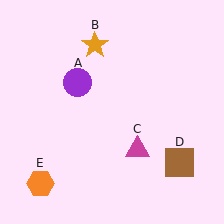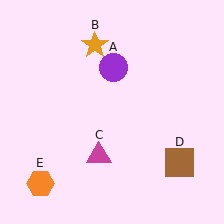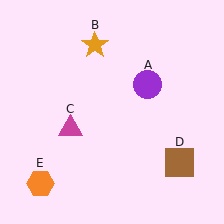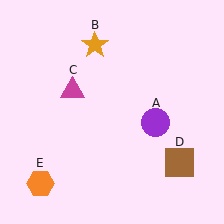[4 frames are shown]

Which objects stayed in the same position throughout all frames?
Orange star (object B) and brown square (object D) and orange hexagon (object E) remained stationary.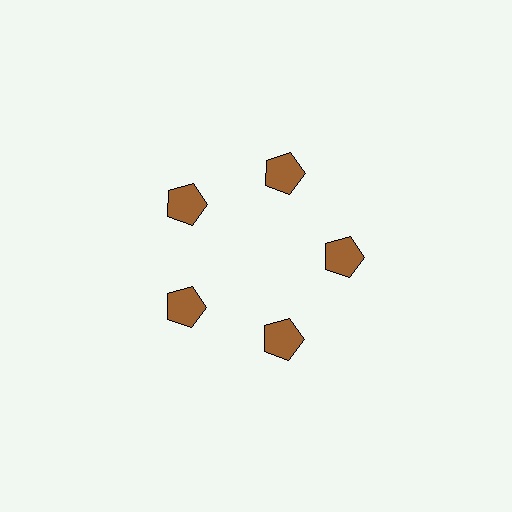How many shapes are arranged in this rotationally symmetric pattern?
There are 5 shapes, arranged in 5 groups of 1.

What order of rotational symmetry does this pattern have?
This pattern has 5-fold rotational symmetry.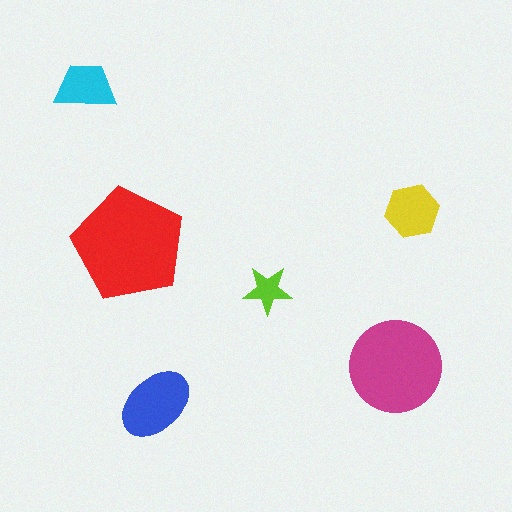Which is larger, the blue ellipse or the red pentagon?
The red pentagon.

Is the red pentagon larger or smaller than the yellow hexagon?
Larger.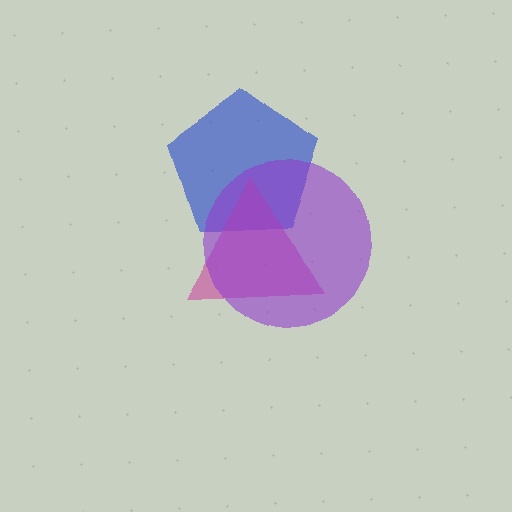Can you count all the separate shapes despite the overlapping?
Yes, there are 3 separate shapes.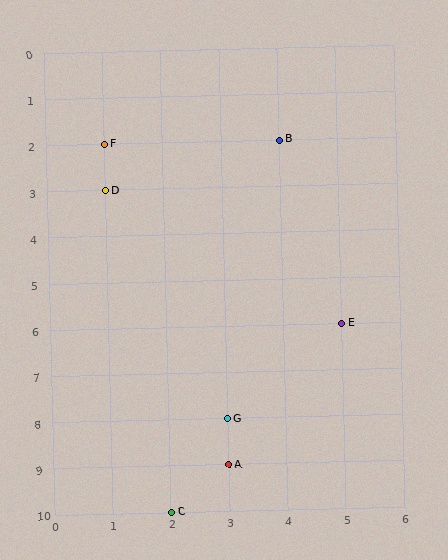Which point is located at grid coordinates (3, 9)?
Point A is at (3, 9).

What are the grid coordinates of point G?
Point G is at grid coordinates (3, 8).